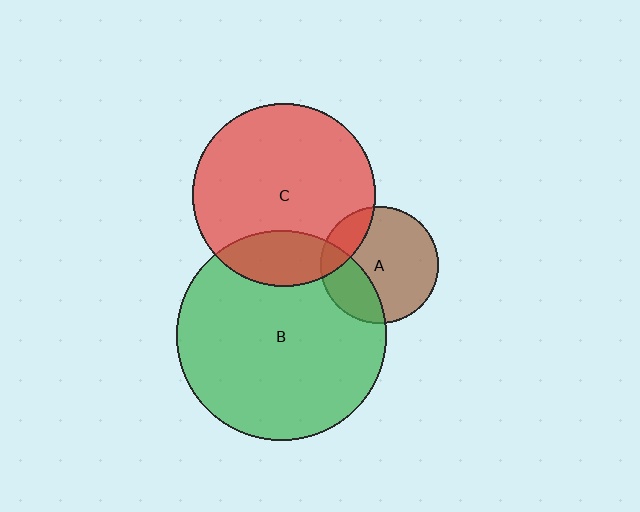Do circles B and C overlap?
Yes.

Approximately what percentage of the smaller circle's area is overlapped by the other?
Approximately 20%.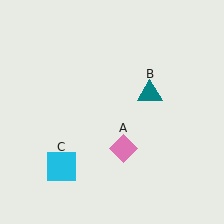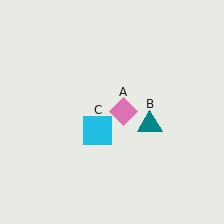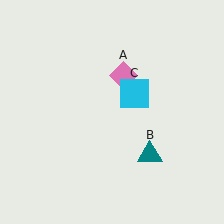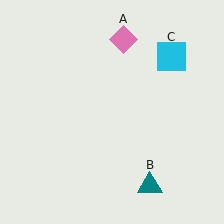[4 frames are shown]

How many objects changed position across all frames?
3 objects changed position: pink diamond (object A), teal triangle (object B), cyan square (object C).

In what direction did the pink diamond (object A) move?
The pink diamond (object A) moved up.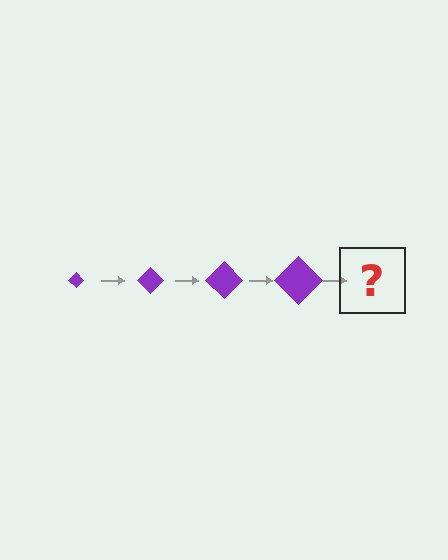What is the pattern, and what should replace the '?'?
The pattern is that the diamond gets progressively larger each step. The '?' should be a purple diamond, larger than the previous one.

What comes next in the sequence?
The next element should be a purple diamond, larger than the previous one.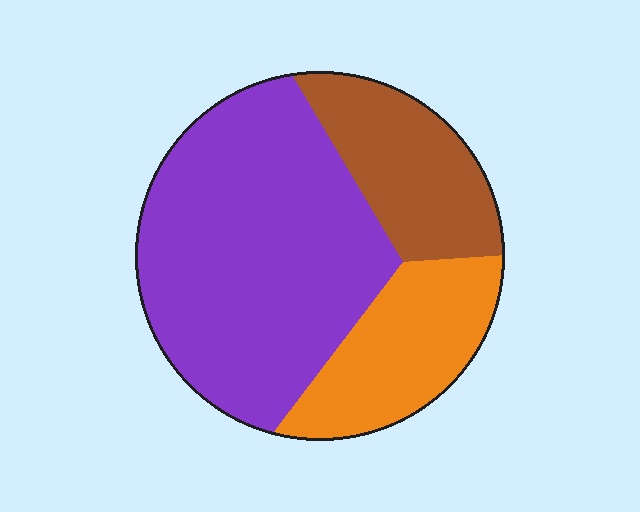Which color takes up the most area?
Purple, at roughly 55%.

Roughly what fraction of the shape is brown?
Brown takes up between a sixth and a third of the shape.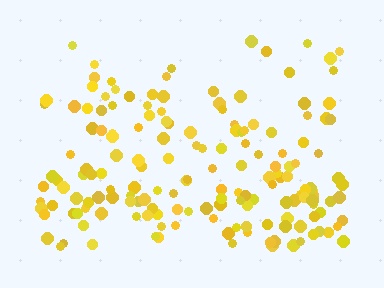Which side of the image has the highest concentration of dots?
The bottom.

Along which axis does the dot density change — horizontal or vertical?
Vertical.